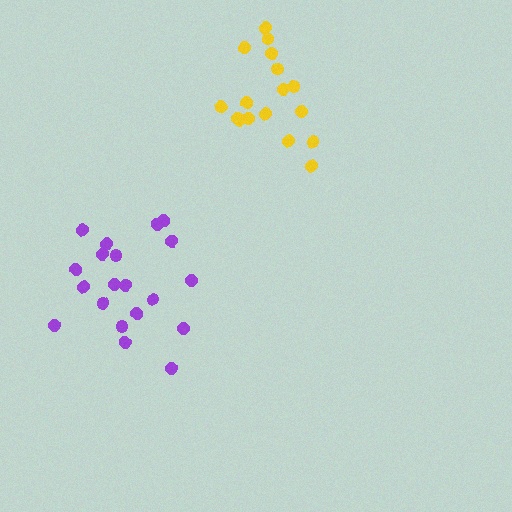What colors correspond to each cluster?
The clusters are colored: yellow, purple.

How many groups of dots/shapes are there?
There are 2 groups.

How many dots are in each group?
Group 1: 17 dots, Group 2: 20 dots (37 total).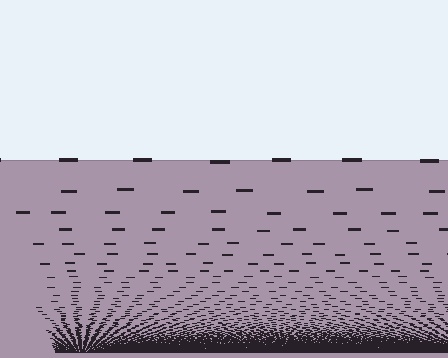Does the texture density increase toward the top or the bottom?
Density increases toward the bottom.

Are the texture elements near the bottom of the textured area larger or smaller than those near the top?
Smaller. The gradient is inverted — elements near the bottom are smaller and denser.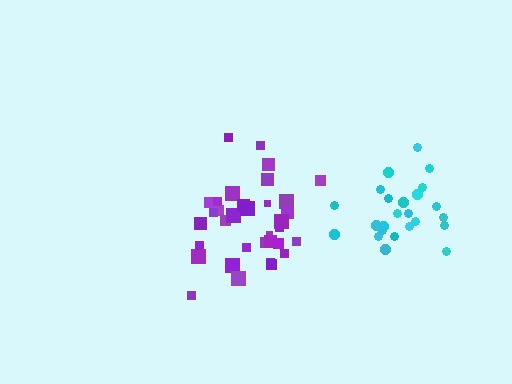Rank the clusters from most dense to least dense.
cyan, purple.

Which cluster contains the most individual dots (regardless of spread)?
Purple (35).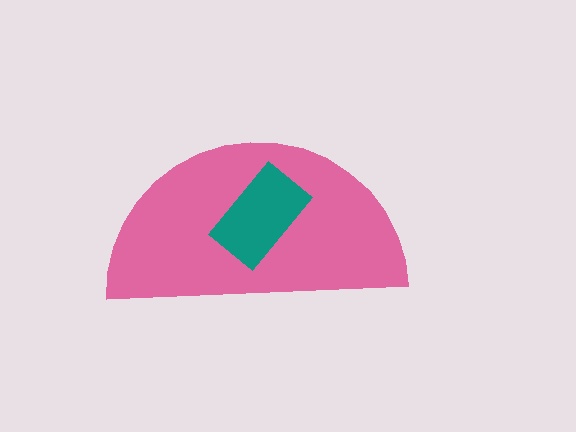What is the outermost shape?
The pink semicircle.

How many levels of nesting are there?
2.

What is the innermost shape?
The teal rectangle.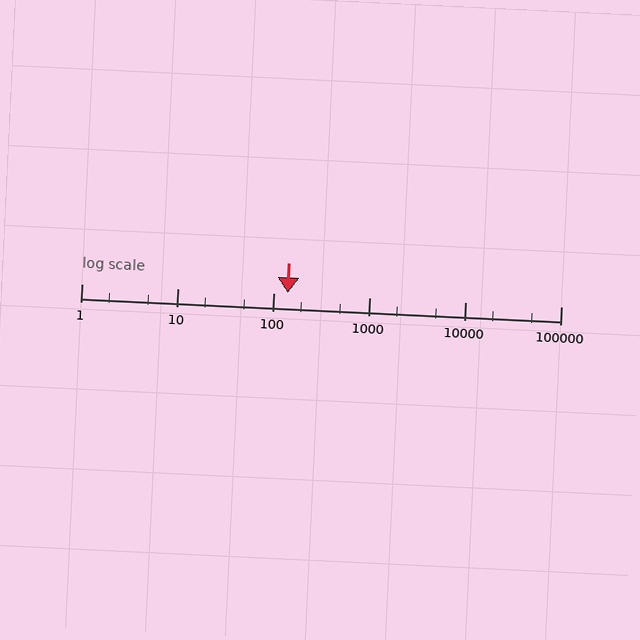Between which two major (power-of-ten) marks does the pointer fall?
The pointer is between 100 and 1000.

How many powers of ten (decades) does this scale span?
The scale spans 5 decades, from 1 to 100000.